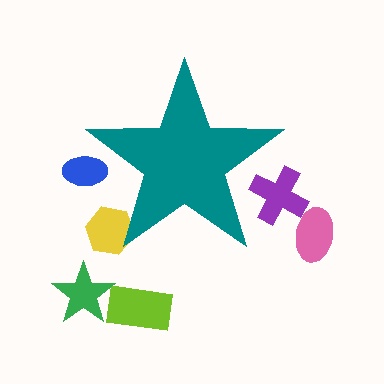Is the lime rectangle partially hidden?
No, the lime rectangle is fully visible.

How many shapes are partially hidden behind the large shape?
3 shapes are partially hidden.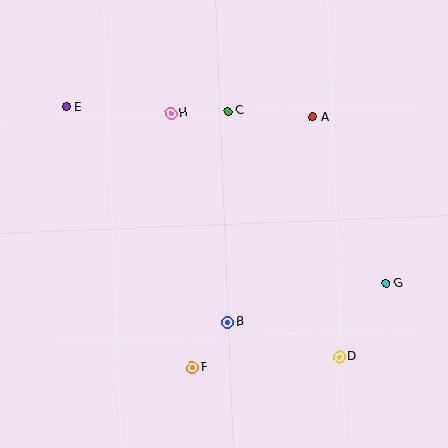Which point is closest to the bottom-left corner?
Point F is closest to the bottom-left corner.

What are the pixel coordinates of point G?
Point G is at (386, 283).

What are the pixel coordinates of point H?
Point H is at (171, 113).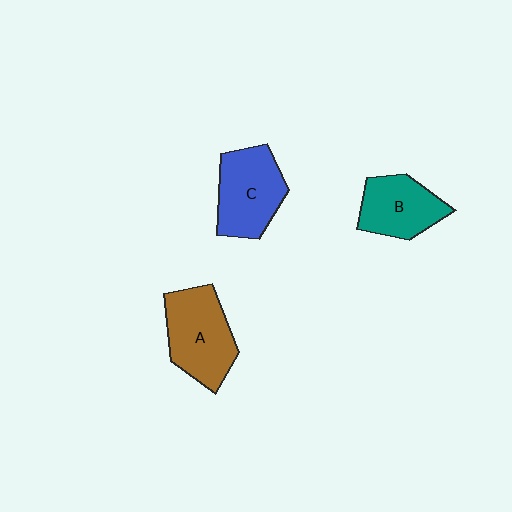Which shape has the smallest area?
Shape B (teal).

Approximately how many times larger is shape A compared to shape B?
Approximately 1.3 times.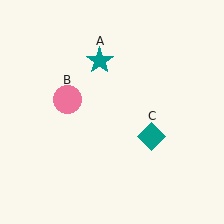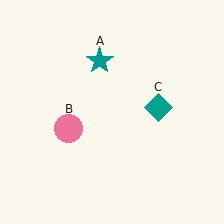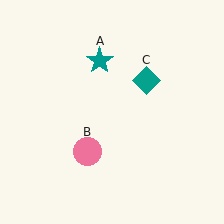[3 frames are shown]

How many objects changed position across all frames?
2 objects changed position: pink circle (object B), teal diamond (object C).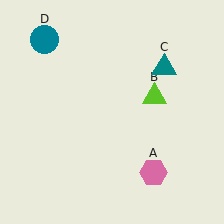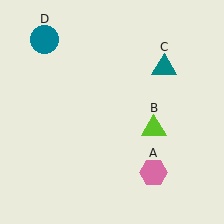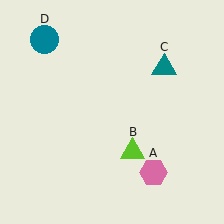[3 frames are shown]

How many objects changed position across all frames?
1 object changed position: lime triangle (object B).